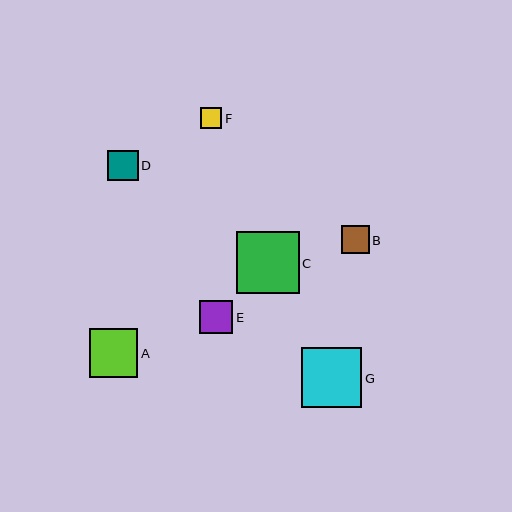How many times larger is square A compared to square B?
Square A is approximately 1.8 times the size of square B.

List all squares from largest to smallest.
From largest to smallest: C, G, A, E, D, B, F.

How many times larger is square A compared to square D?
Square A is approximately 1.6 times the size of square D.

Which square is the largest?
Square C is the largest with a size of approximately 63 pixels.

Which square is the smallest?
Square F is the smallest with a size of approximately 21 pixels.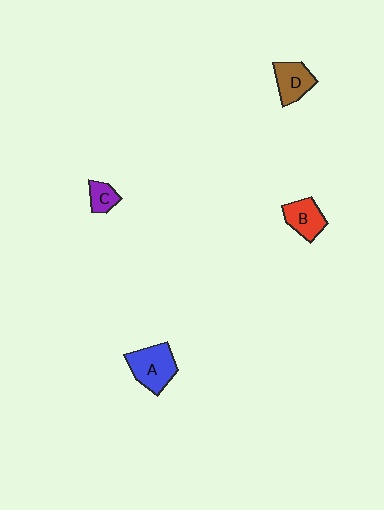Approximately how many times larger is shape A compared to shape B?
Approximately 1.4 times.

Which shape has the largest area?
Shape A (blue).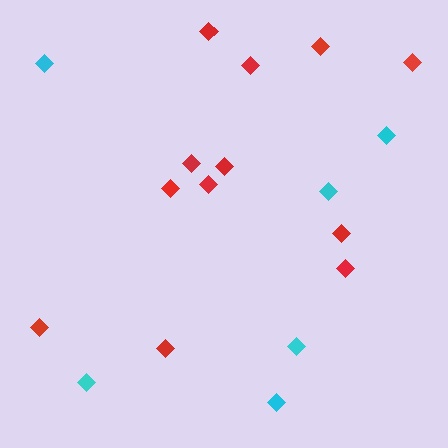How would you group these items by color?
There are 2 groups: one group of red diamonds (12) and one group of cyan diamonds (6).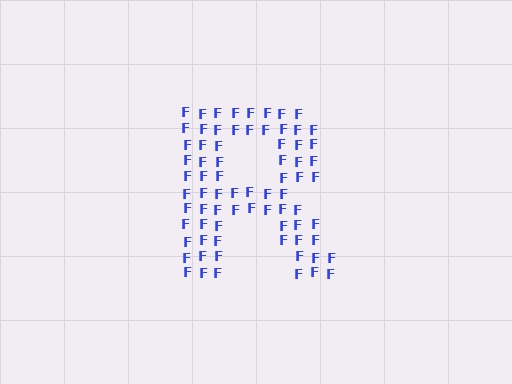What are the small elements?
The small elements are letter F's.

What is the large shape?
The large shape is the letter R.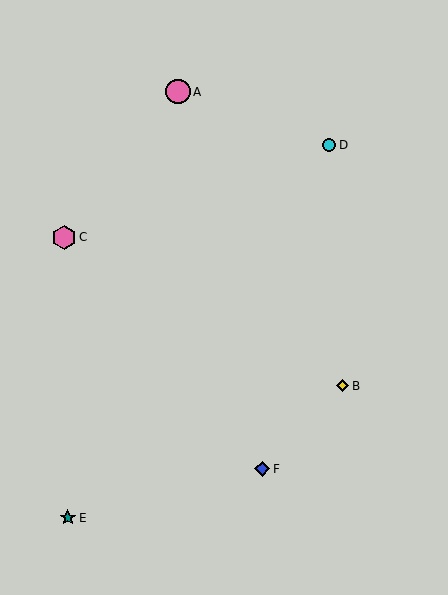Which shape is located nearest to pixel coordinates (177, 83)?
The pink circle (labeled A) at (178, 92) is nearest to that location.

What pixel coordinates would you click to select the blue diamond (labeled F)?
Click at (262, 469) to select the blue diamond F.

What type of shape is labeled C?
Shape C is a pink hexagon.